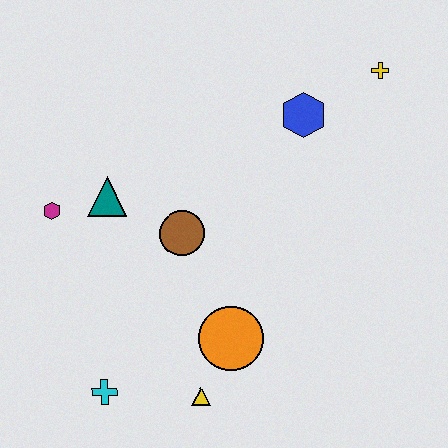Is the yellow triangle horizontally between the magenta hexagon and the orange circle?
Yes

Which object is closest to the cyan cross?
The yellow triangle is closest to the cyan cross.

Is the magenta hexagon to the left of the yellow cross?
Yes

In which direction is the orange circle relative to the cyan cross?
The orange circle is to the right of the cyan cross.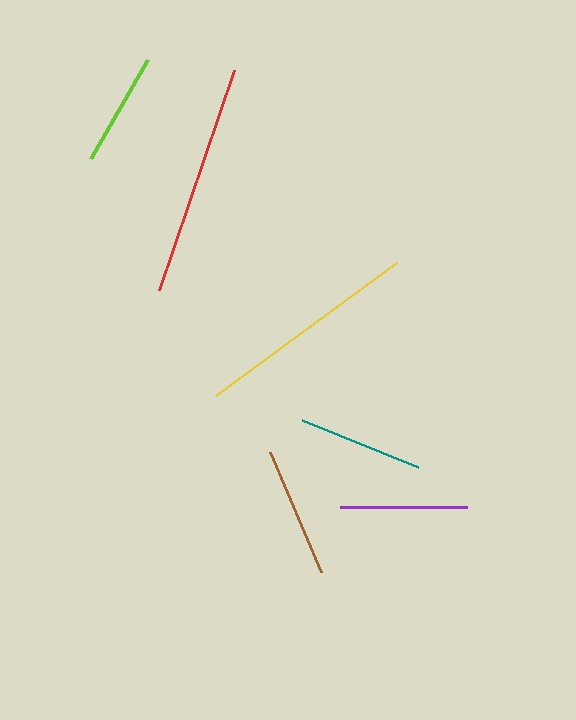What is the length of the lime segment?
The lime segment is approximately 115 pixels long.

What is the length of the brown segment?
The brown segment is approximately 130 pixels long.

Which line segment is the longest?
The red line is the longest at approximately 233 pixels.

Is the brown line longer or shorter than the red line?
The red line is longer than the brown line.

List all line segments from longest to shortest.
From longest to shortest: red, yellow, brown, purple, teal, lime.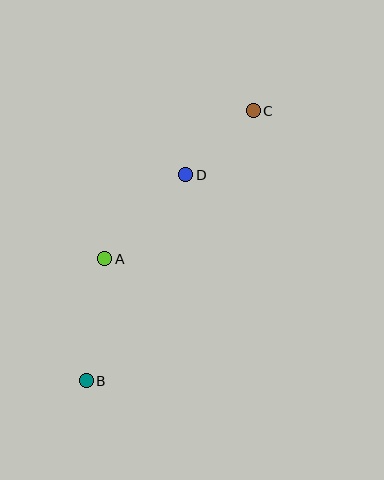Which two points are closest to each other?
Points C and D are closest to each other.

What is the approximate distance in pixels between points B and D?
The distance between B and D is approximately 229 pixels.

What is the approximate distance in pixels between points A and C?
The distance between A and C is approximately 210 pixels.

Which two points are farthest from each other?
Points B and C are farthest from each other.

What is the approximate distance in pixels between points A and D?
The distance between A and D is approximately 117 pixels.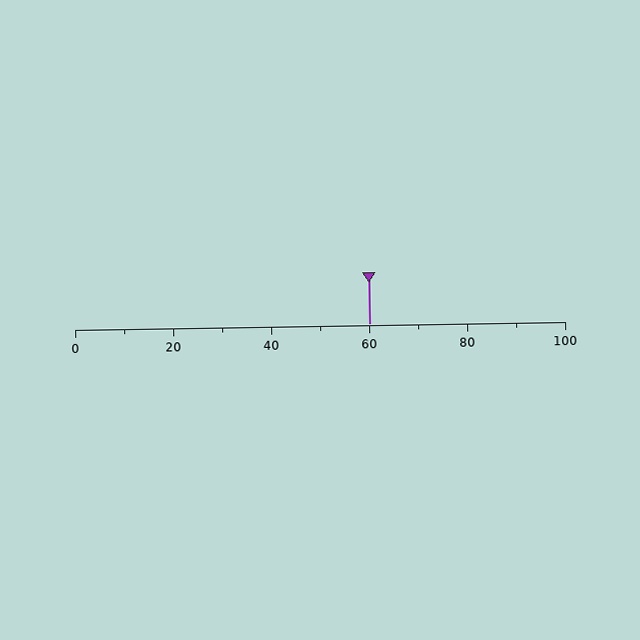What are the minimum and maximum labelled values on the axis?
The axis runs from 0 to 100.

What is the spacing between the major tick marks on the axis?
The major ticks are spaced 20 apart.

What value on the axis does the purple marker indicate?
The marker indicates approximately 60.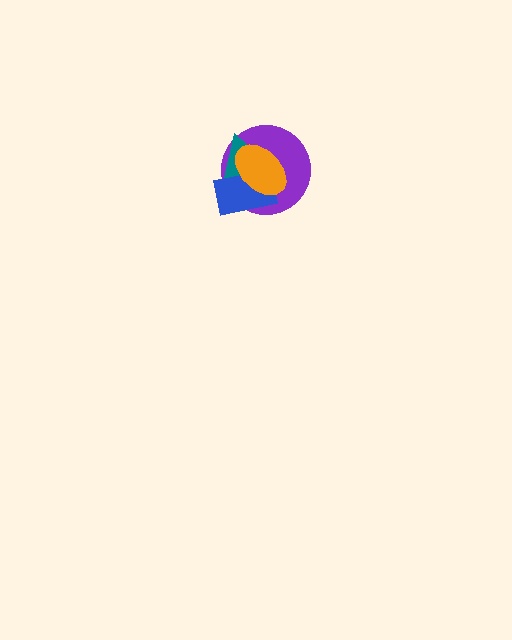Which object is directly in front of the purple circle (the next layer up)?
The teal triangle is directly in front of the purple circle.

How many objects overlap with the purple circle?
3 objects overlap with the purple circle.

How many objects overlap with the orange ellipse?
3 objects overlap with the orange ellipse.